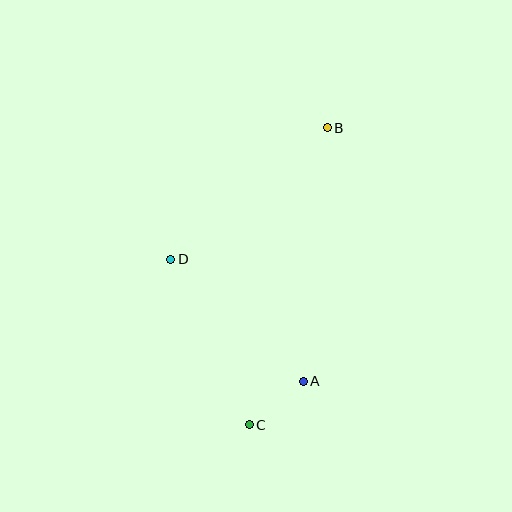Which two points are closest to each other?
Points A and C are closest to each other.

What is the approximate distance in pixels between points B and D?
The distance between B and D is approximately 205 pixels.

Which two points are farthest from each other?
Points B and C are farthest from each other.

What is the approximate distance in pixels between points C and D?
The distance between C and D is approximately 183 pixels.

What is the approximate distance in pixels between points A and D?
The distance between A and D is approximately 180 pixels.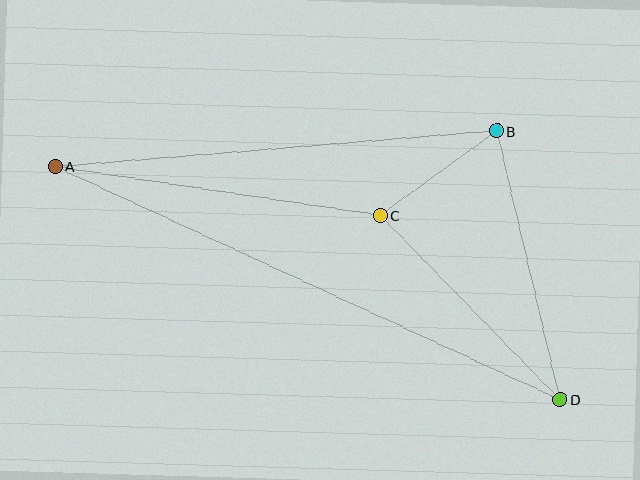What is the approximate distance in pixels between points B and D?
The distance between B and D is approximately 276 pixels.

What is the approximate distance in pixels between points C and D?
The distance between C and D is approximately 257 pixels.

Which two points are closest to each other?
Points B and C are closest to each other.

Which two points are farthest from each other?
Points A and D are farthest from each other.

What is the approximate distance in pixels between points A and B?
The distance between A and B is approximately 443 pixels.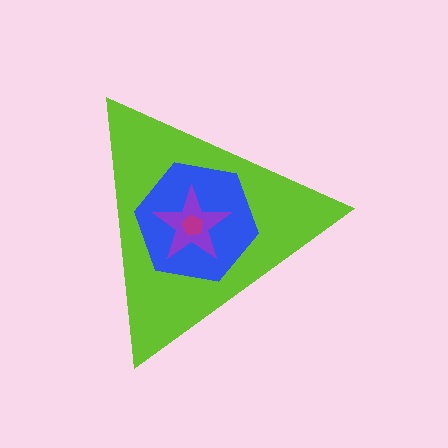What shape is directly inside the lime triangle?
The blue hexagon.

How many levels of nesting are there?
4.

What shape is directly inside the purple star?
The magenta pentagon.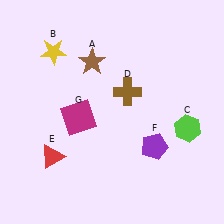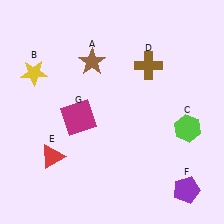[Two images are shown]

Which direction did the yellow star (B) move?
The yellow star (B) moved down.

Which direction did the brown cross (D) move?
The brown cross (D) moved up.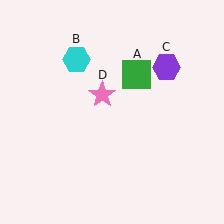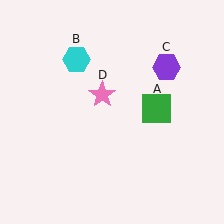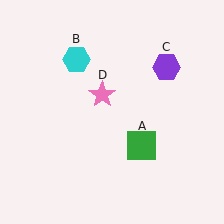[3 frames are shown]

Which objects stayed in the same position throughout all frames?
Cyan hexagon (object B) and purple hexagon (object C) and pink star (object D) remained stationary.